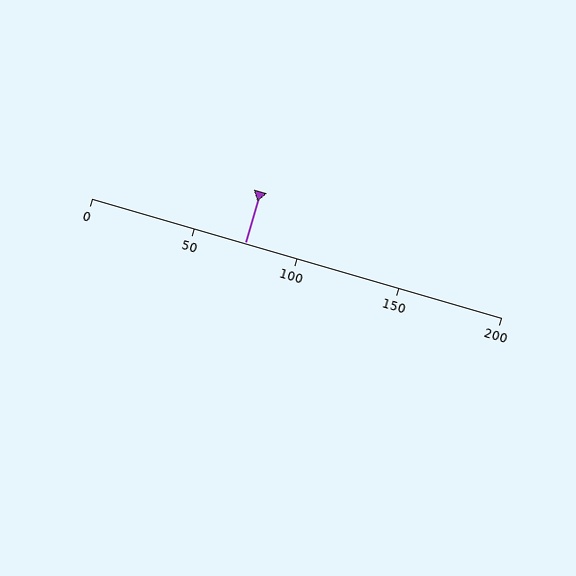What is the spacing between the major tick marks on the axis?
The major ticks are spaced 50 apart.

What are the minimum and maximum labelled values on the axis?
The axis runs from 0 to 200.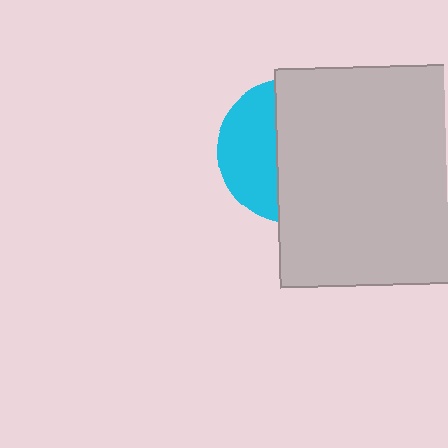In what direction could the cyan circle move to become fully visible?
The cyan circle could move left. That would shift it out from behind the light gray square entirely.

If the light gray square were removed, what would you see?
You would see the complete cyan circle.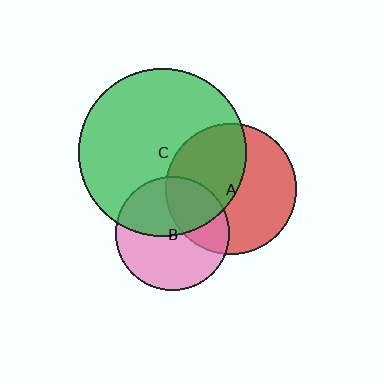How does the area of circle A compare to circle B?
Approximately 1.3 times.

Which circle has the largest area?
Circle C (green).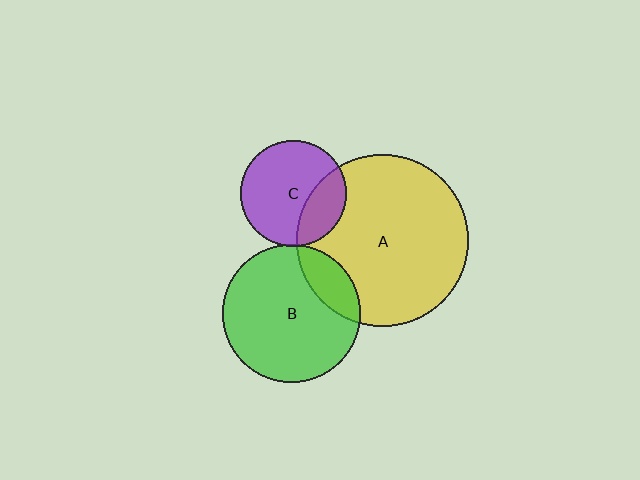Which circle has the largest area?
Circle A (yellow).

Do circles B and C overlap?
Yes.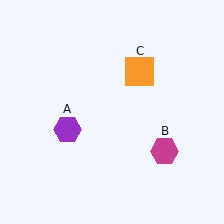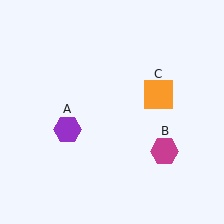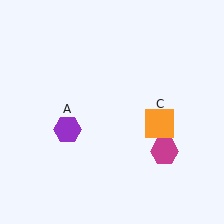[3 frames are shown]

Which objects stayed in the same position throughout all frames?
Purple hexagon (object A) and magenta hexagon (object B) remained stationary.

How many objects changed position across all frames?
1 object changed position: orange square (object C).